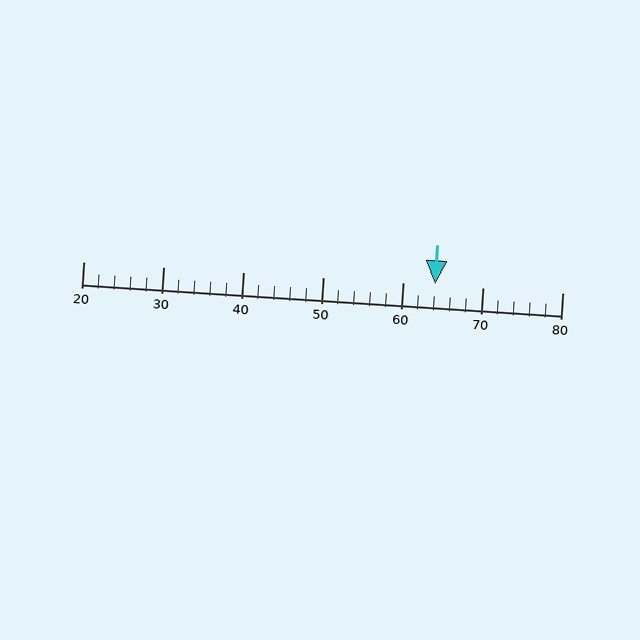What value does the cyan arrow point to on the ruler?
The cyan arrow points to approximately 64.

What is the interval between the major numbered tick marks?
The major tick marks are spaced 10 units apart.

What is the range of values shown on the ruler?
The ruler shows values from 20 to 80.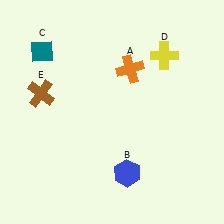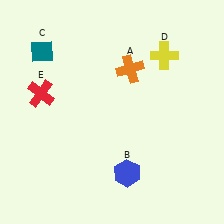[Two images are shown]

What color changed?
The cross (E) changed from brown in Image 1 to red in Image 2.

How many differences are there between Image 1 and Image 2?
There is 1 difference between the two images.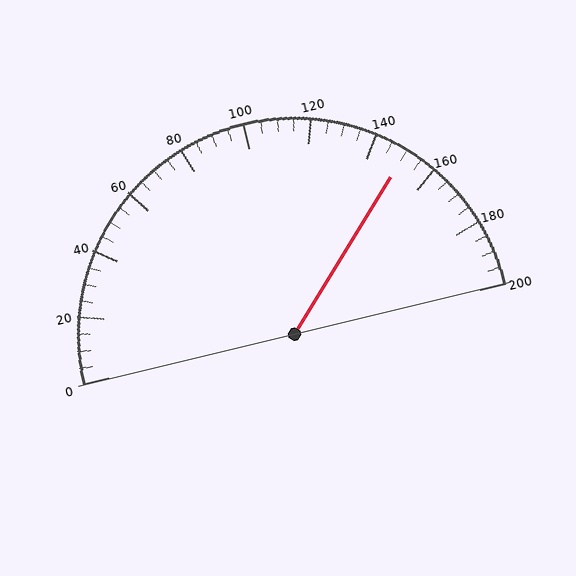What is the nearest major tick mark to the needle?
The nearest major tick mark is 160.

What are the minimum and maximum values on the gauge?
The gauge ranges from 0 to 200.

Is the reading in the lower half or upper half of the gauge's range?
The reading is in the upper half of the range (0 to 200).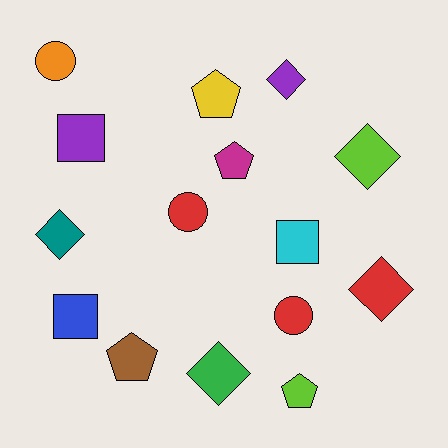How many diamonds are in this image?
There are 5 diamonds.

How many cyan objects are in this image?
There is 1 cyan object.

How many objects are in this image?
There are 15 objects.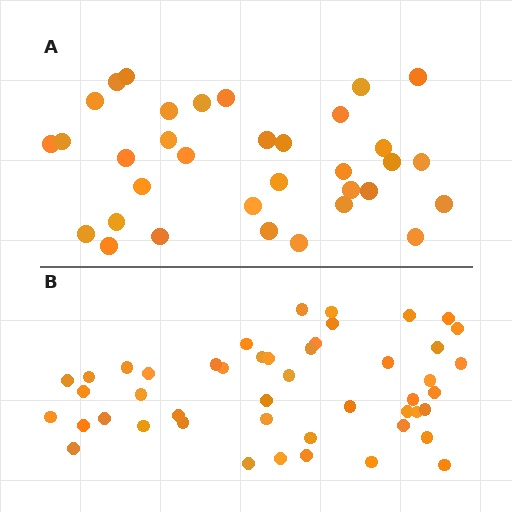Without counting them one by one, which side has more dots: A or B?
Region B (the bottom region) has more dots.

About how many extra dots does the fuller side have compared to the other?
Region B has approximately 15 more dots than region A.